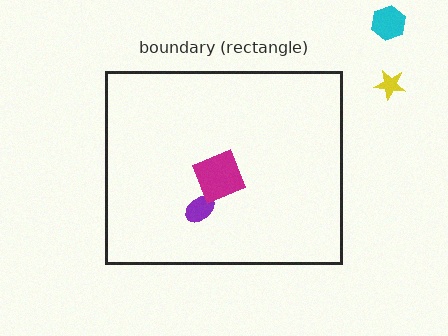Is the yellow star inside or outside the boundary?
Outside.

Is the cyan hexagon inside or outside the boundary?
Outside.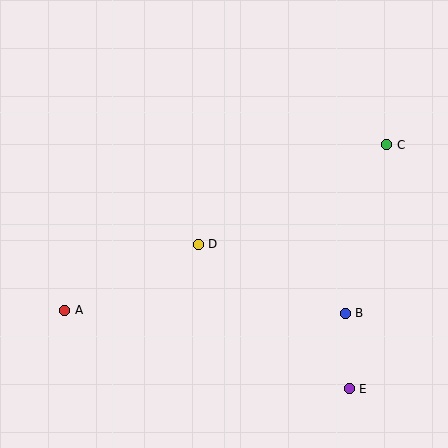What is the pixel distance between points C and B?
The distance between C and B is 174 pixels.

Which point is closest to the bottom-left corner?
Point A is closest to the bottom-left corner.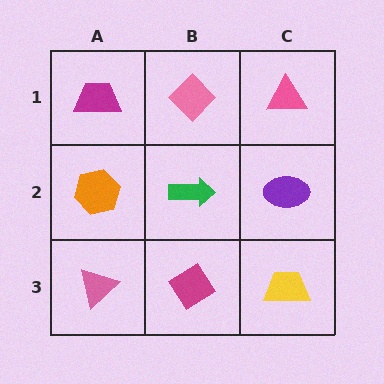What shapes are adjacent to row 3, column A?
An orange hexagon (row 2, column A), a magenta diamond (row 3, column B).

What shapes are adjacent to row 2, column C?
A pink triangle (row 1, column C), a yellow trapezoid (row 3, column C), a green arrow (row 2, column B).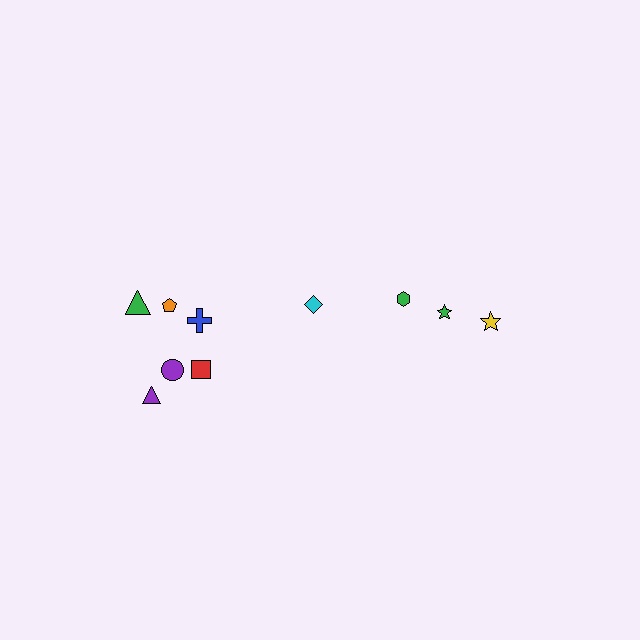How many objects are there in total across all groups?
There are 10 objects.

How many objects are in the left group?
There are 7 objects.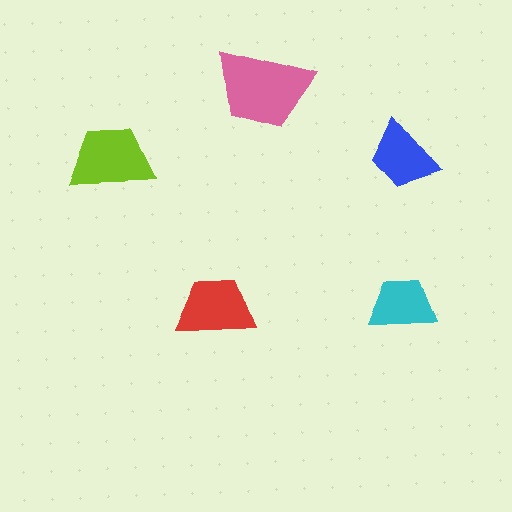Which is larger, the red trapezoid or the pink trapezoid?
The pink one.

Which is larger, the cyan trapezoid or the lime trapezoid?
The lime one.